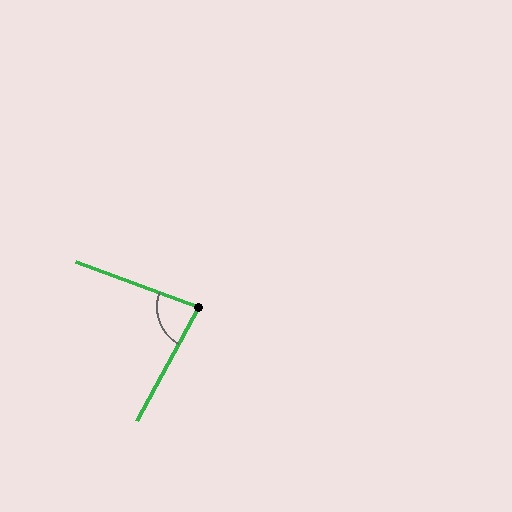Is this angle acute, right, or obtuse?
It is acute.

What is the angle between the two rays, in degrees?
Approximately 82 degrees.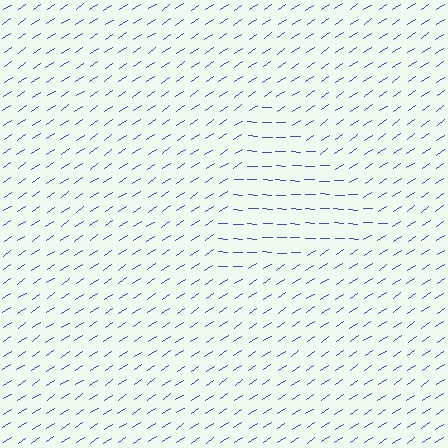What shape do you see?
I see a triangle.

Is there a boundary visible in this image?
Yes, there is a texture boundary formed by a change in line orientation.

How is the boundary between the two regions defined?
The boundary is defined purely by a change in line orientation (approximately 36 degrees difference). All lines are the same color and thickness.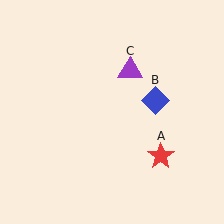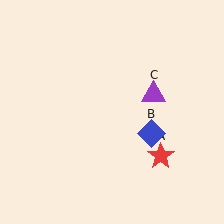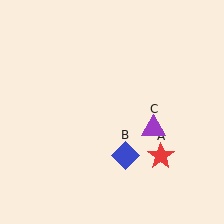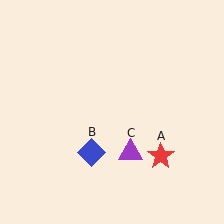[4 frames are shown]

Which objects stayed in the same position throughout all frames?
Red star (object A) remained stationary.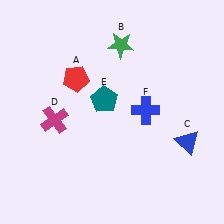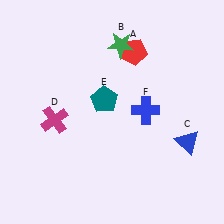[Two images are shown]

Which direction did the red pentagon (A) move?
The red pentagon (A) moved right.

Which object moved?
The red pentagon (A) moved right.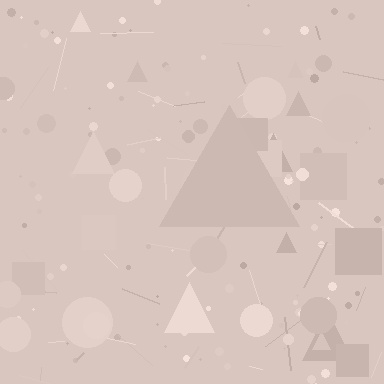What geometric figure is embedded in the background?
A triangle is embedded in the background.